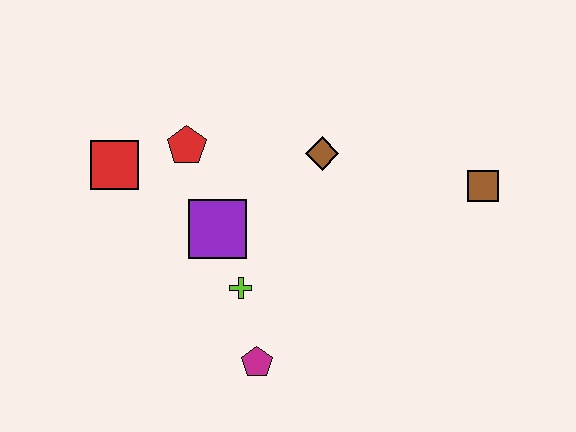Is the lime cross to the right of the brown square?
No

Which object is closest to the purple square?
The lime cross is closest to the purple square.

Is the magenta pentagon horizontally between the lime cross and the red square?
No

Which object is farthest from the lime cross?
The brown square is farthest from the lime cross.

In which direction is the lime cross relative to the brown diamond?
The lime cross is below the brown diamond.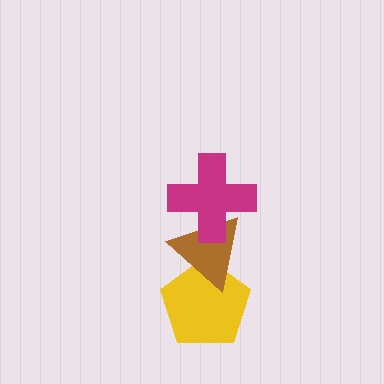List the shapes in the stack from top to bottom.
From top to bottom: the magenta cross, the brown triangle, the yellow pentagon.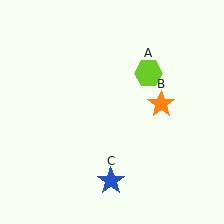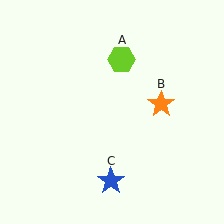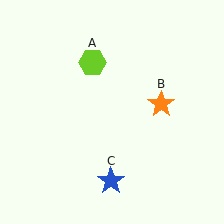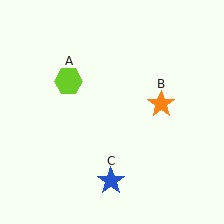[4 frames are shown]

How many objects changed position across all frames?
1 object changed position: lime hexagon (object A).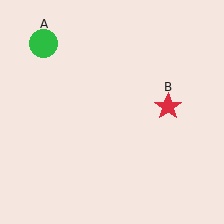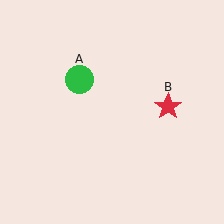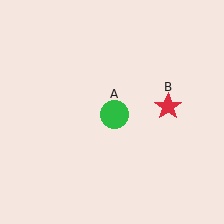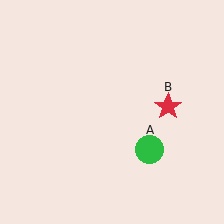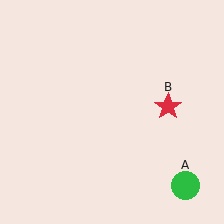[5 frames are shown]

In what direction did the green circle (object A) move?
The green circle (object A) moved down and to the right.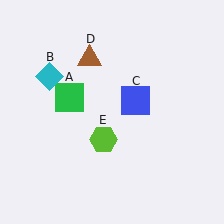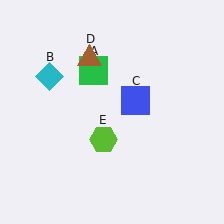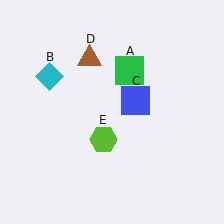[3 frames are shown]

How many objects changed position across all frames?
1 object changed position: green square (object A).